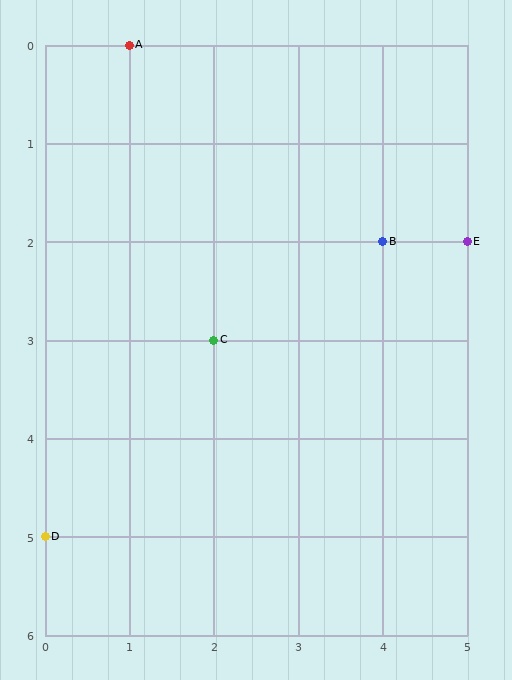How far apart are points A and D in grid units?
Points A and D are 1 column and 5 rows apart (about 5.1 grid units diagonally).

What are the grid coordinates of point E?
Point E is at grid coordinates (5, 2).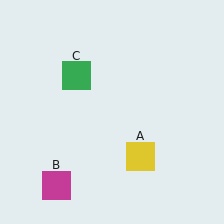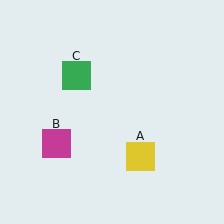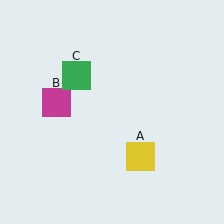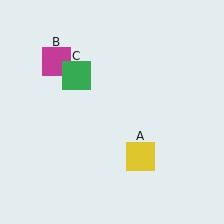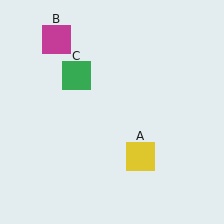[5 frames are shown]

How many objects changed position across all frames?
1 object changed position: magenta square (object B).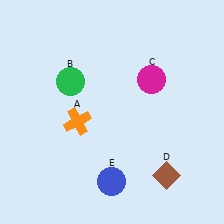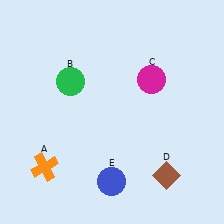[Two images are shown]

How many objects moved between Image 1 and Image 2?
1 object moved between the two images.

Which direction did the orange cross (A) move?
The orange cross (A) moved down.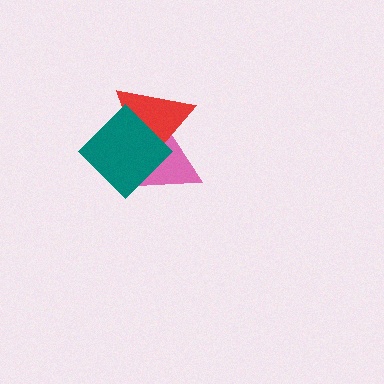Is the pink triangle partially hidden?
Yes, it is partially covered by another shape.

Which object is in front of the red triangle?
The teal diamond is in front of the red triangle.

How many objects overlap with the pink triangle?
2 objects overlap with the pink triangle.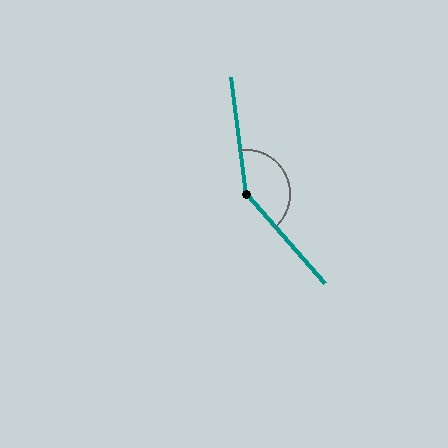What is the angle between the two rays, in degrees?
Approximately 146 degrees.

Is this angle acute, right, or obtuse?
It is obtuse.